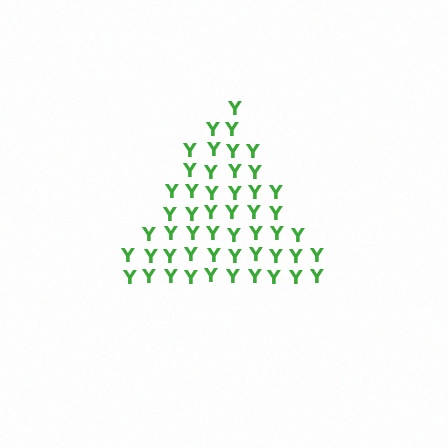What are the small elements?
The small elements are letter Y's.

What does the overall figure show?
The overall figure shows a triangle.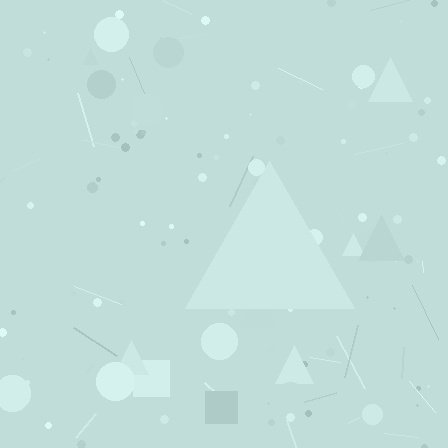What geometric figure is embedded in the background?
A triangle is embedded in the background.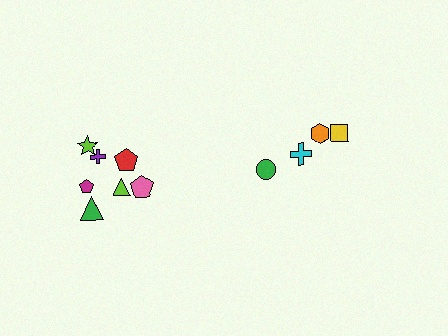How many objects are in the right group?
There are 4 objects.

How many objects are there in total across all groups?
There are 11 objects.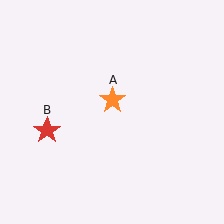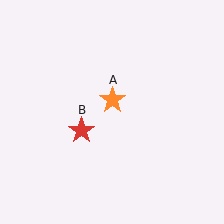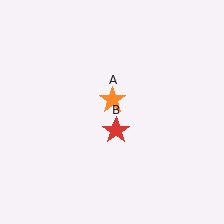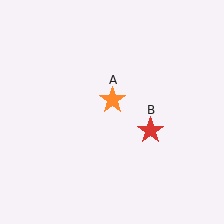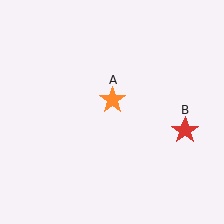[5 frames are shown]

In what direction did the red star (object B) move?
The red star (object B) moved right.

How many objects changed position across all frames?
1 object changed position: red star (object B).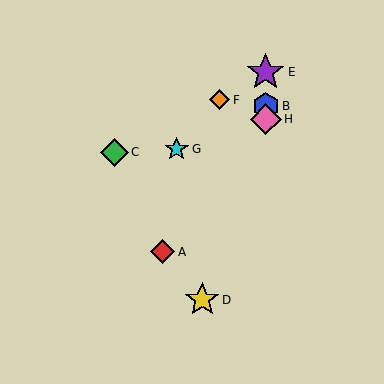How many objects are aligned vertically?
3 objects (B, E, H) are aligned vertically.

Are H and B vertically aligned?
Yes, both are at x≈266.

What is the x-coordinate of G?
Object G is at x≈177.